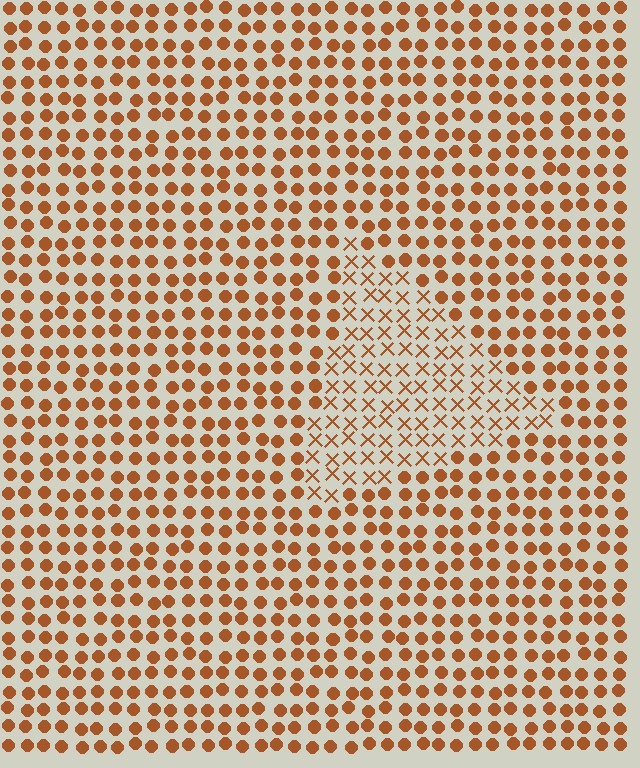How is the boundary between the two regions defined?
The boundary is defined by a change in element shape: X marks inside vs. circles outside. All elements share the same color and spacing.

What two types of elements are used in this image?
The image uses X marks inside the triangle region and circles outside it.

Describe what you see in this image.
The image is filled with small brown elements arranged in a uniform grid. A triangle-shaped region contains X marks, while the surrounding area contains circles. The boundary is defined purely by the change in element shape.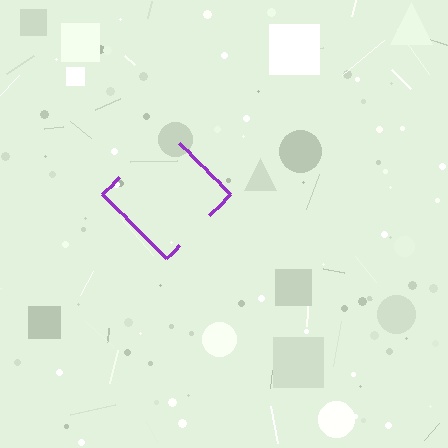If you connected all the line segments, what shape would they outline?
They would outline a diamond.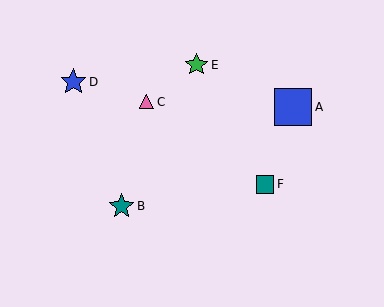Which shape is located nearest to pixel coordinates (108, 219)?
The teal star (labeled B) at (121, 206) is nearest to that location.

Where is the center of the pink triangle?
The center of the pink triangle is at (147, 102).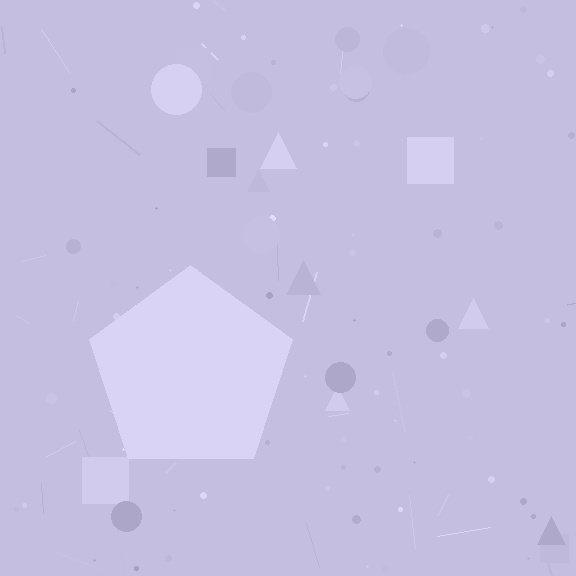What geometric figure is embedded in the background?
A pentagon is embedded in the background.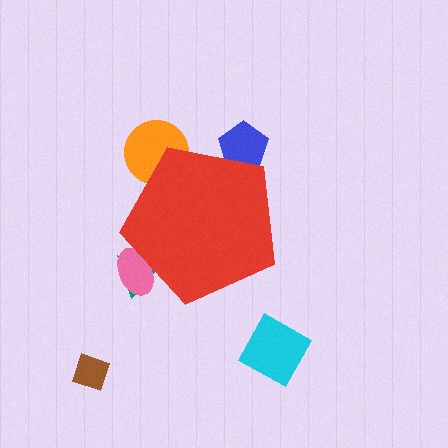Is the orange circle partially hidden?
Yes, the orange circle is partially hidden behind the red pentagon.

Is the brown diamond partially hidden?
No, the brown diamond is fully visible.